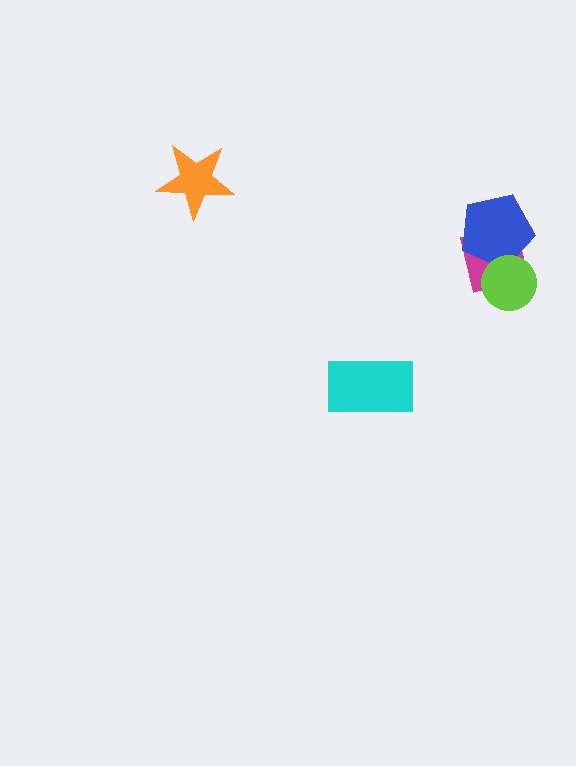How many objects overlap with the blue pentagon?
2 objects overlap with the blue pentagon.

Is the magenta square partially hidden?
Yes, it is partially covered by another shape.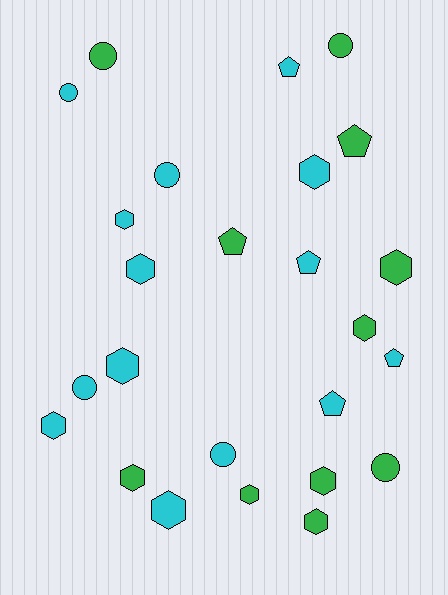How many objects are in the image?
There are 25 objects.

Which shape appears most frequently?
Hexagon, with 12 objects.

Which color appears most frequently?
Cyan, with 14 objects.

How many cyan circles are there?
There are 4 cyan circles.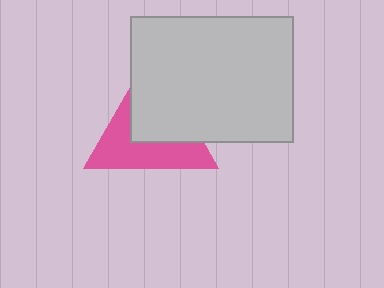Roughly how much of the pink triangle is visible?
About half of it is visible (roughly 50%).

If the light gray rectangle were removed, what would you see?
You would see the complete pink triangle.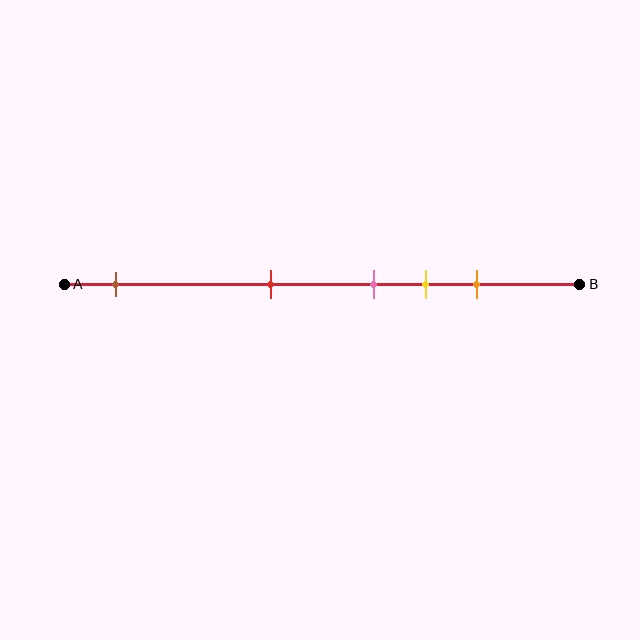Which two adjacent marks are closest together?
The pink and yellow marks are the closest adjacent pair.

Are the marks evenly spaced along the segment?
No, the marks are not evenly spaced.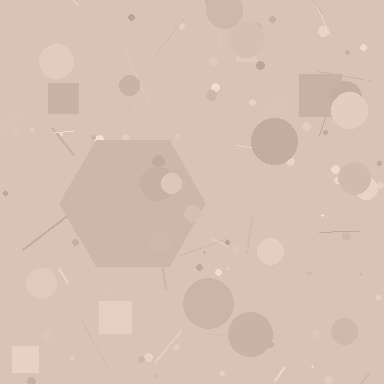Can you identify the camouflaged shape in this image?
The camouflaged shape is a hexagon.